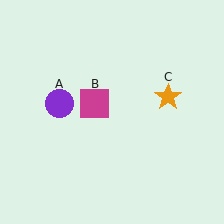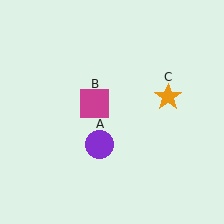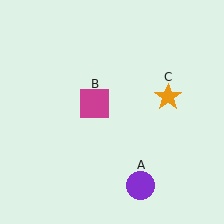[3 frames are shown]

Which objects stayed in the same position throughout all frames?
Magenta square (object B) and orange star (object C) remained stationary.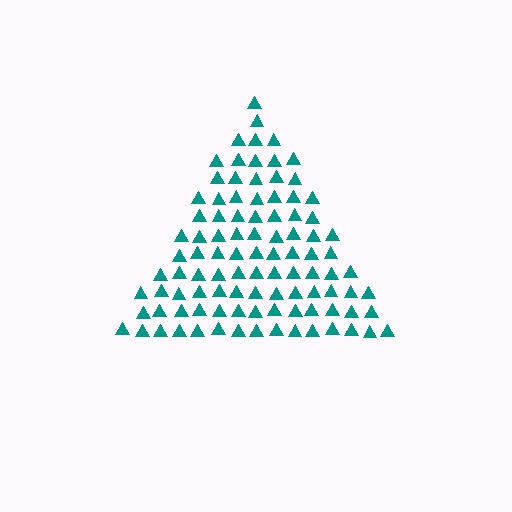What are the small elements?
The small elements are triangles.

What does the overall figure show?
The overall figure shows a triangle.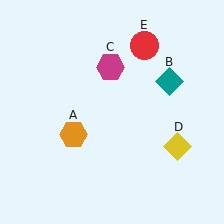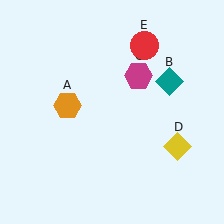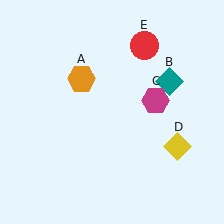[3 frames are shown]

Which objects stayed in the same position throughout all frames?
Teal diamond (object B) and yellow diamond (object D) and red circle (object E) remained stationary.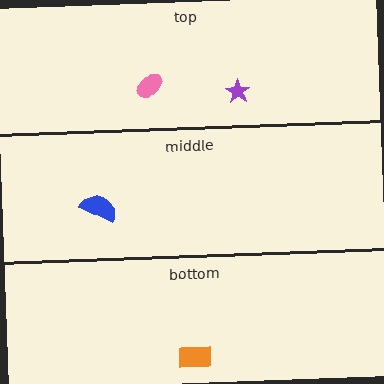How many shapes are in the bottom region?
1.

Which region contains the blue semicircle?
The middle region.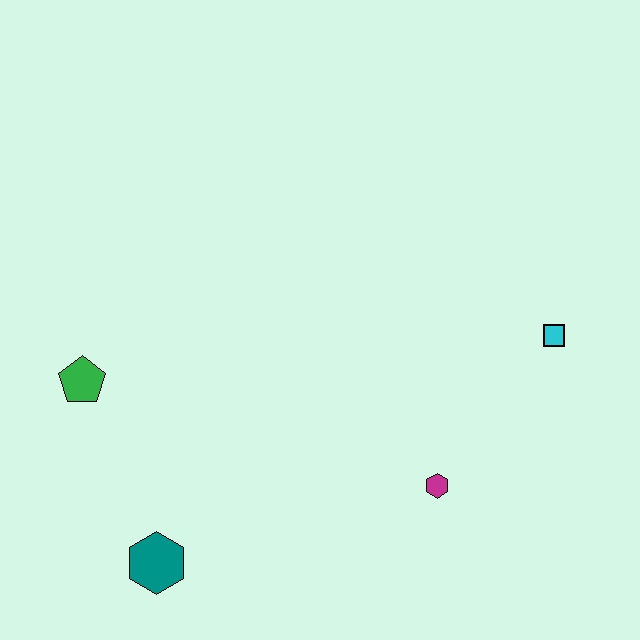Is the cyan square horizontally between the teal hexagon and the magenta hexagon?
No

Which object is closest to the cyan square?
The magenta hexagon is closest to the cyan square.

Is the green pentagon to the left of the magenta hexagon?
Yes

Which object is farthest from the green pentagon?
The cyan square is farthest from the green pentagon.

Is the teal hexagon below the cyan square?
Yes